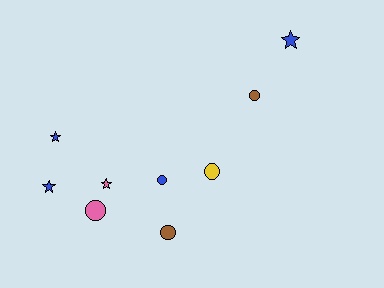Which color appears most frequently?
Blue, with 4 objects.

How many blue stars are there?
There are 3 blue stars.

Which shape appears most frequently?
Circle, with 5 objects.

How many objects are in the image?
There are 9 objects.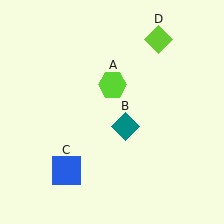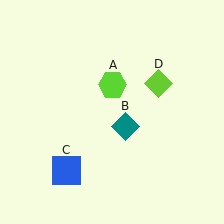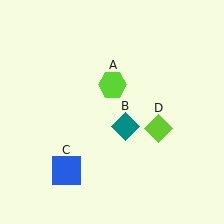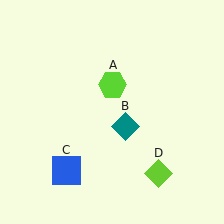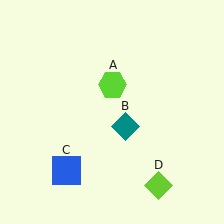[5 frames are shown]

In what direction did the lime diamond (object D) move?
The lime diamond (object D) moved down.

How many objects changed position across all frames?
1 object changed position: lime diamond (object D).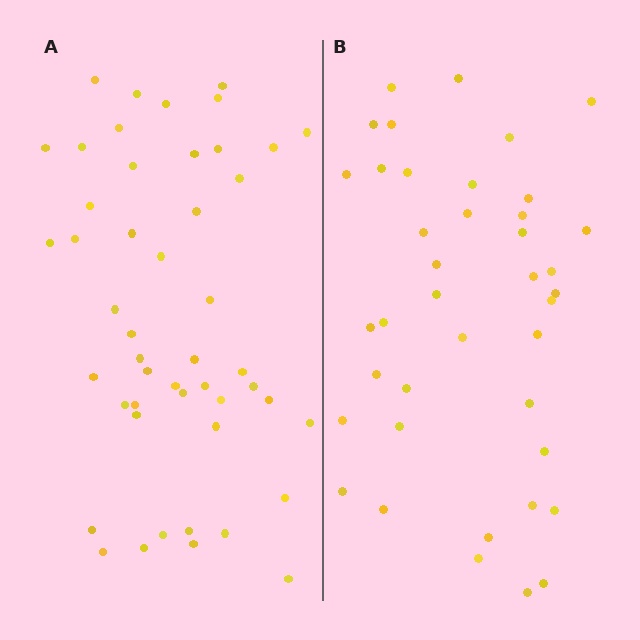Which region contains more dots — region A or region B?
Region A (the left region) has more dots.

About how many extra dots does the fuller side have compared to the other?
Region A has roughly 8 or so more dots than region B.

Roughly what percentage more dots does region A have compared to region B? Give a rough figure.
About 20% more.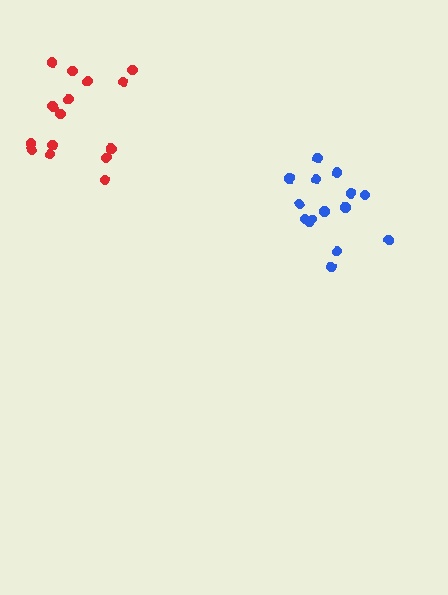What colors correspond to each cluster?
The clusters are colored: blue, red.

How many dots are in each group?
Group 1: 15 dots, Group 2: 15 dots (30 total).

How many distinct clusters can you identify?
There are 2 distinct clusters.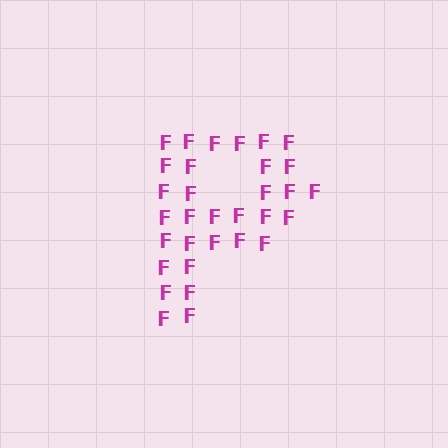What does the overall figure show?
The overall figure shows the letter P.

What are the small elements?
The small elements are letter F's.